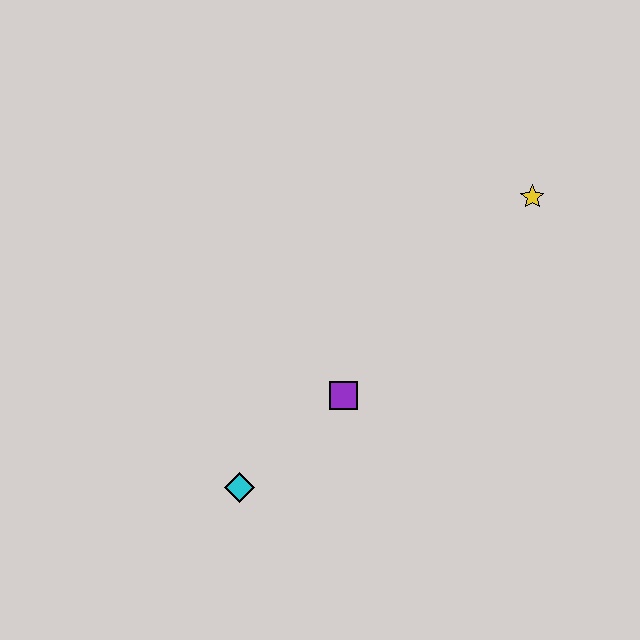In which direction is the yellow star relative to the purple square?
The yellow star is above the purple square.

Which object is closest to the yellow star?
The purple square is closest to the yellow star.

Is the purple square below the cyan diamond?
No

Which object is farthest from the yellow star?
The cyan diamond is farthest from the yellow star.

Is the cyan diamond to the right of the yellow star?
No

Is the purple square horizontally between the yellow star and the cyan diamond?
Yes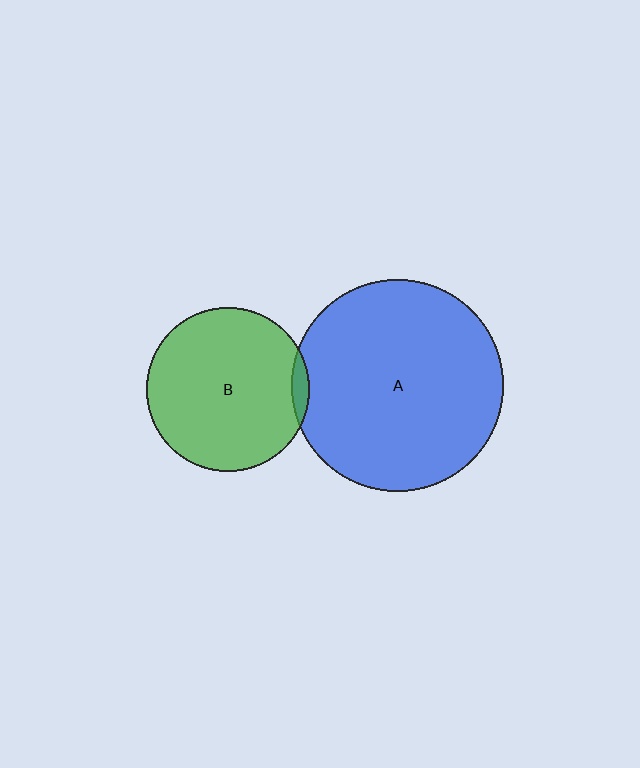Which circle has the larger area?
Circle A (blue).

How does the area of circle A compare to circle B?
Approximately 1.7 times.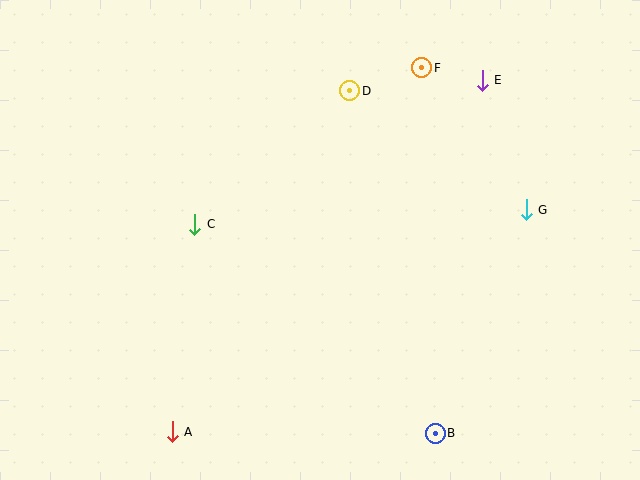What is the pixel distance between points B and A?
The distance between B and A is 263 pixels.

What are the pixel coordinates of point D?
Point D is at (350, 91).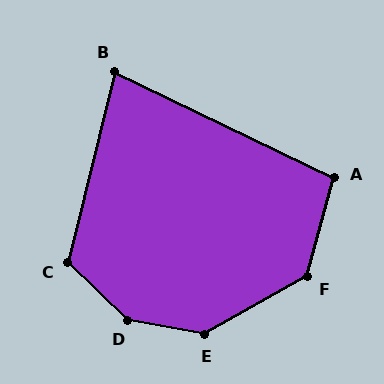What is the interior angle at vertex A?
Approximately 101 degrees (obtuse).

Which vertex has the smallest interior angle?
B, at approximately 78 degrees.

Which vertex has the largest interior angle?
D, at approximately 147 degrees.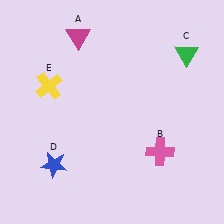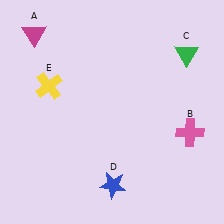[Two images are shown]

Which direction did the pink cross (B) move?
The pink cross (B) moved right.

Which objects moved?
The objects that moved are: the magenta triangle (A), the pink cross (B), the blue star (D).